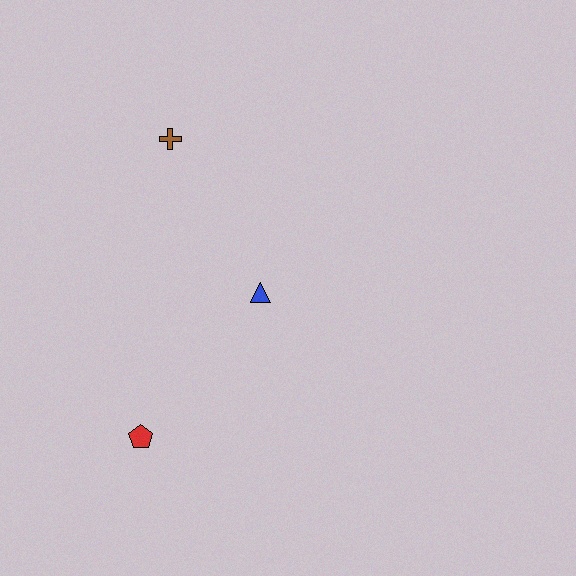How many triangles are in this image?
There is 1 triangle.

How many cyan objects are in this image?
There are no cyan objects.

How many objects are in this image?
There are 3 objects.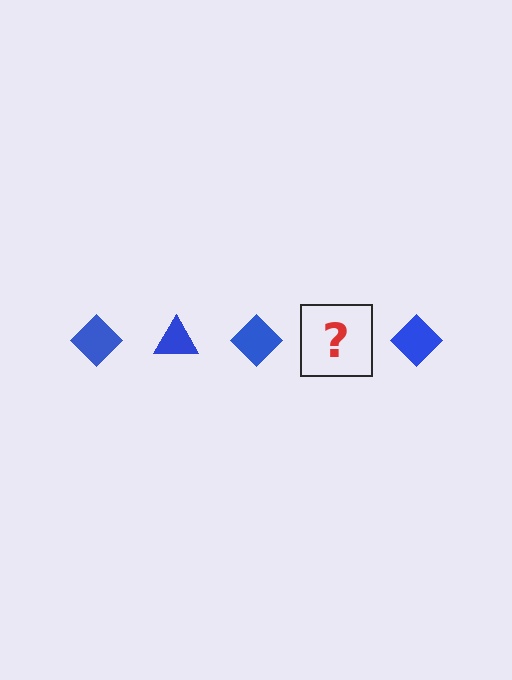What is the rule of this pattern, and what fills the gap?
The rule is that the pattern cycles through diamond, triangle shapes in blue. The gap should be filled with a blue triangle.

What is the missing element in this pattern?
The missing element is a blue triangle.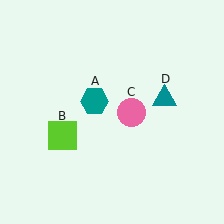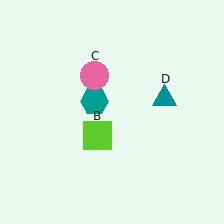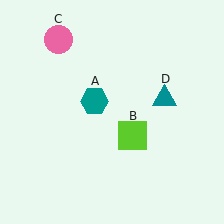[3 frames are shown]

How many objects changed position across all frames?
2 objects changed position: lime square (object B), pink circle (object C).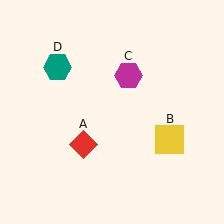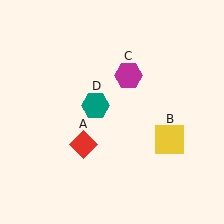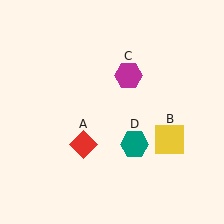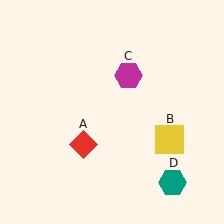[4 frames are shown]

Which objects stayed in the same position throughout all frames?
Red diamond (object A) and yellow square (object B) and magenta hexagon (object C) remained stationary.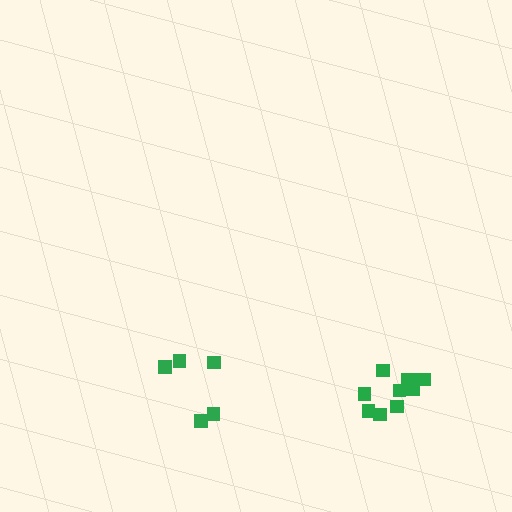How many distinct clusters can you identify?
There are 2 distinct clusters.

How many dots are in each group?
Group 1: 5 dots, Group 2: 10 dots (15 total).